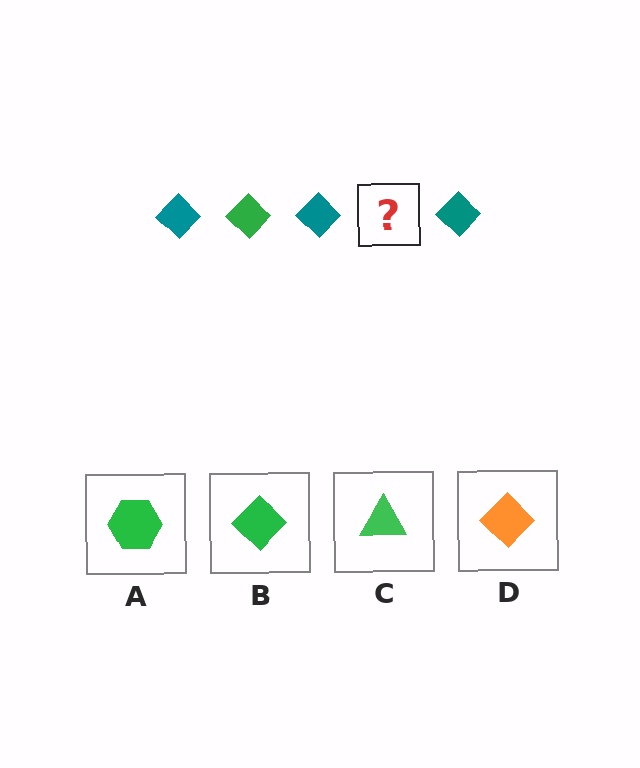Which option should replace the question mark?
Option B.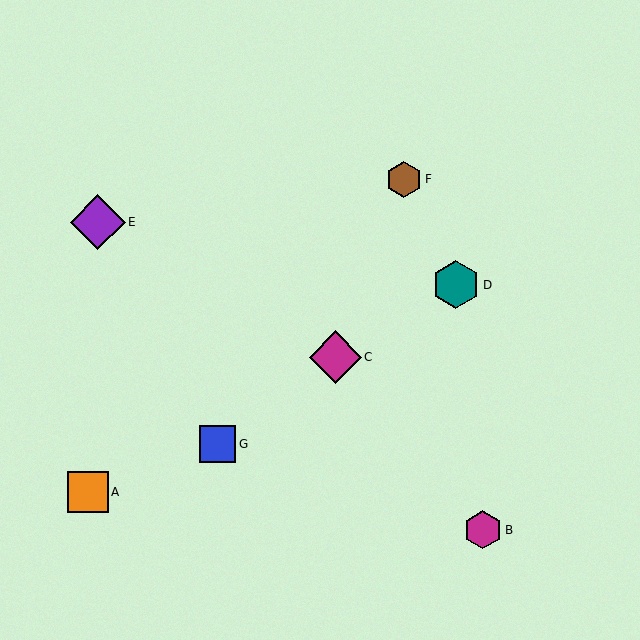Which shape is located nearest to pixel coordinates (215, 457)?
The blue square (labeled G) at (218, 444) is nearest to that location.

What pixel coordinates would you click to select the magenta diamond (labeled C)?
Click at (335, 357) to select the magenta diamond C.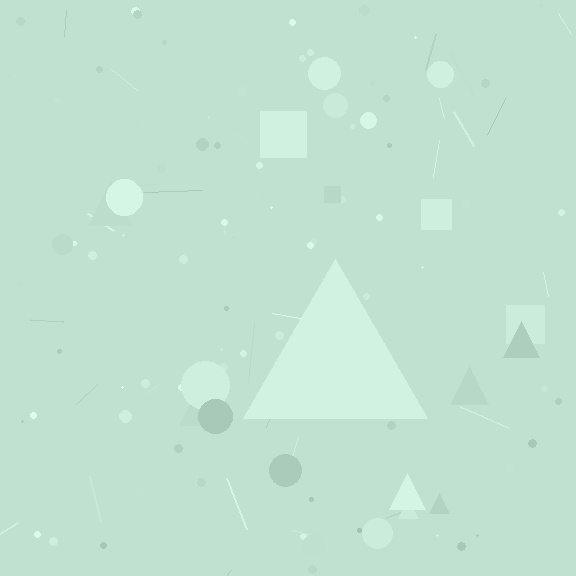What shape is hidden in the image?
A triangle is hidden in the image.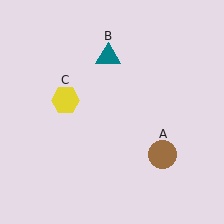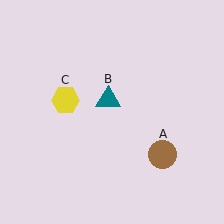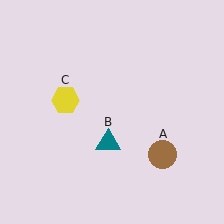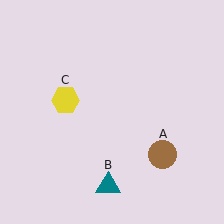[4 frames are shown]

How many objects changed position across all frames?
1 object changed position: teal triangle (object B).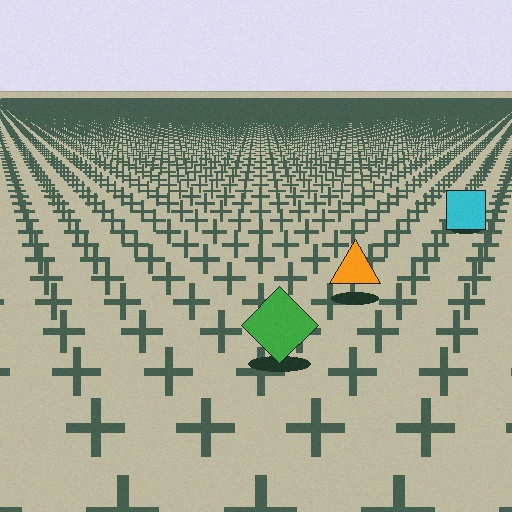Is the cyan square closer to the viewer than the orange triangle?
No. The orange triangle is closer — you can tell from the texture gradient: the ground texture is coarser near it.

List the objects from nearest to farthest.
From nearest to farthest: the green diamond, the orange triangle, the cyan square.